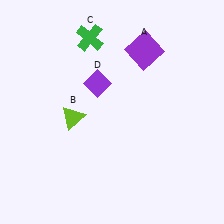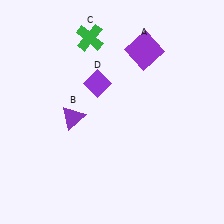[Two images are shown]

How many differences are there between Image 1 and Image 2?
There is 1 difference between the two images.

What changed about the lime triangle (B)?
In Image 1, B is lime. In Image 2, it changed to purple.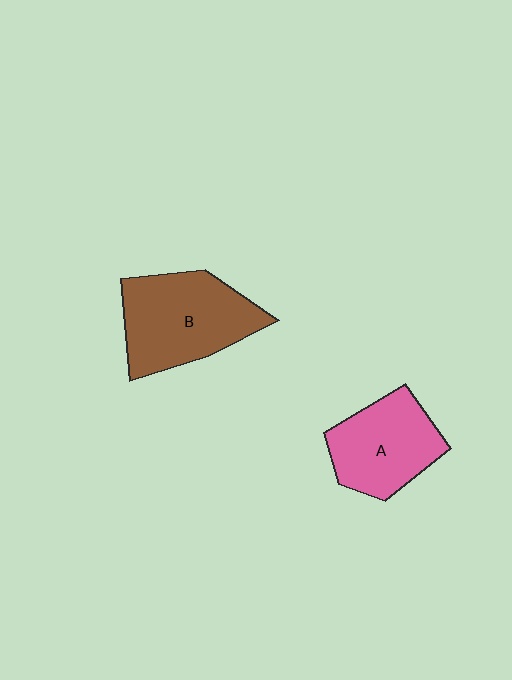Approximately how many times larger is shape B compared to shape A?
Approximately 1.3 times.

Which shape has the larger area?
Shape B (brown).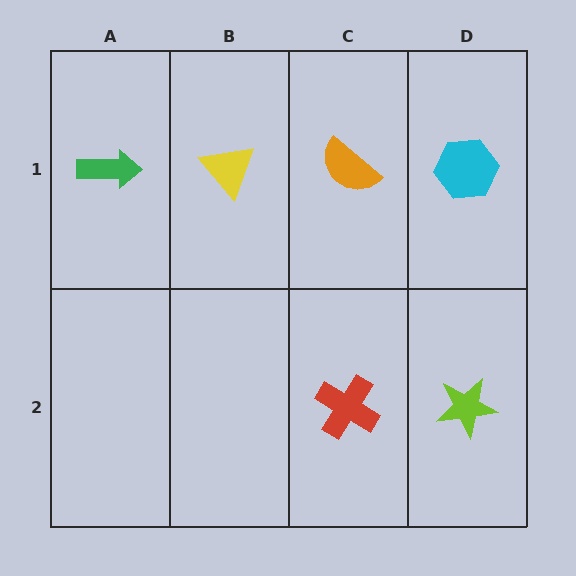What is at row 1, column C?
An orange semicircle.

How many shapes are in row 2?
2 shapes.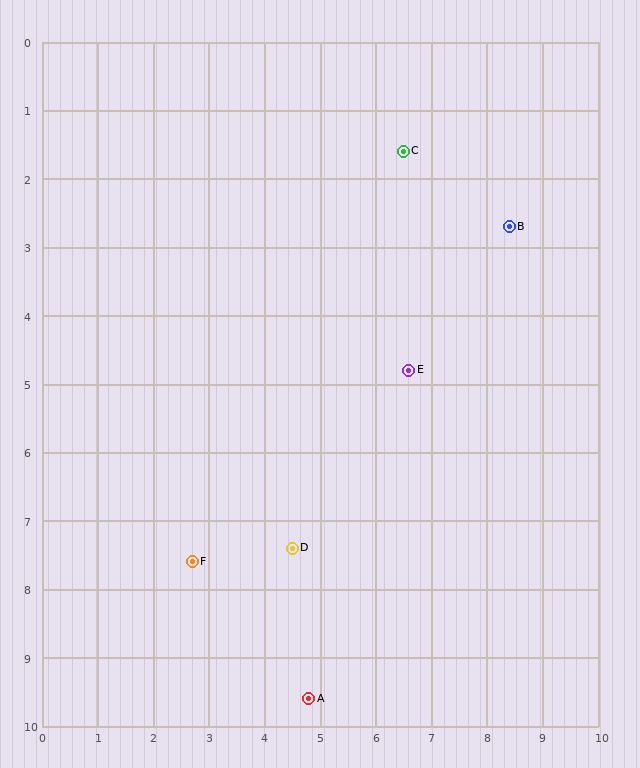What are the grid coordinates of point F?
Point F is at approximately (2.7, 7.6).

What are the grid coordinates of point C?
Point C is at approximately (6.5, 1.6).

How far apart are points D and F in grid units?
Points D and F are about 1.8 grid units apart.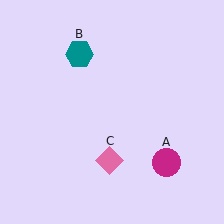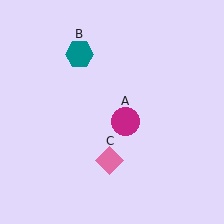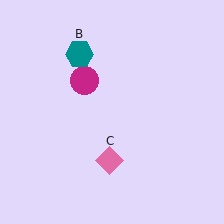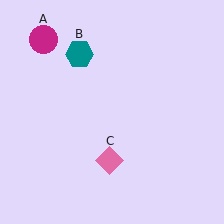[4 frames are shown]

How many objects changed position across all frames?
1 object changed position: magenta circle (object A).